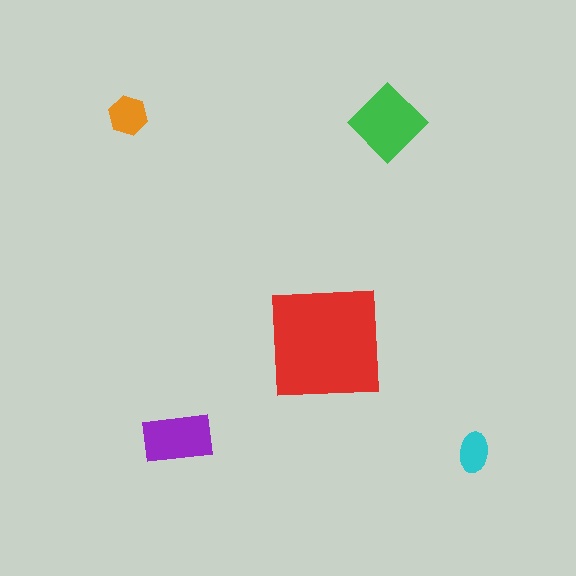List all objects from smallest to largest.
The cyan ellipse, the orange hexagon, the purple rectangle, the green diamond, the red square.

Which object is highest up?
The orange hexagon is topmost.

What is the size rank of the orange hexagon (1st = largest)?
4th.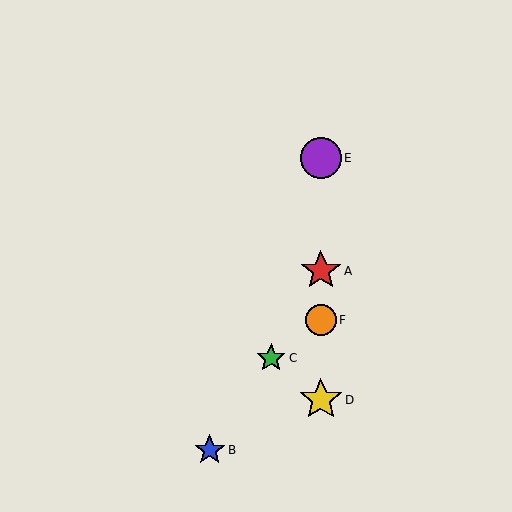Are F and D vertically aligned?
Yes, both are at x≈321.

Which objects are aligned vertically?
Objects A, D, E, F are aligned vertically.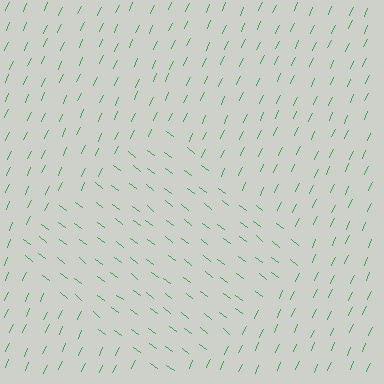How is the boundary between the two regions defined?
The boundary is defined purely by a change in line orientation (approximately 77 degrees difference). All lines are the same color and thickness.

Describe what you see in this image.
The image is filled with small green line segments. A diamond region in the image has lines oriented differently from the surrounding lines, creating a visible texture boundary.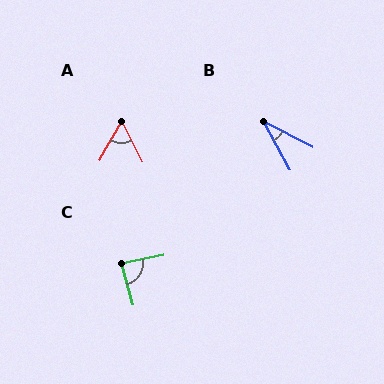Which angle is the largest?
C, at approximately 87 degrees.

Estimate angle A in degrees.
Approximately 56 degrees.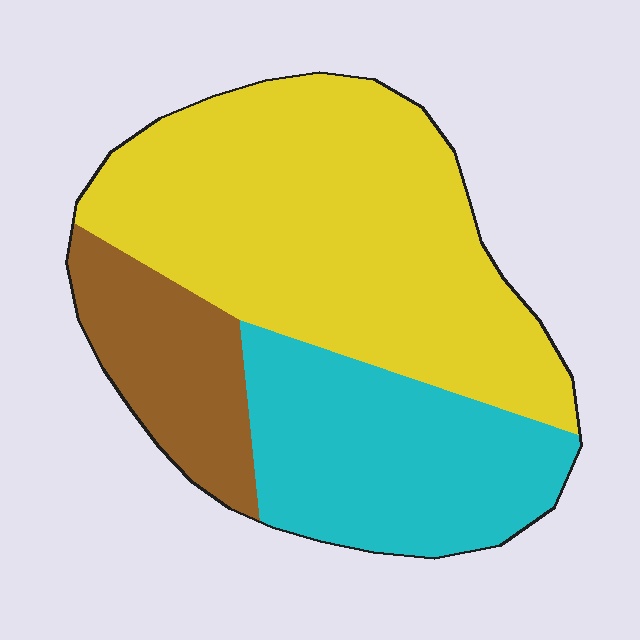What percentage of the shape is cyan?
Cyan covers around 30% of the shape.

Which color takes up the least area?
Brown, at roughly 15%.